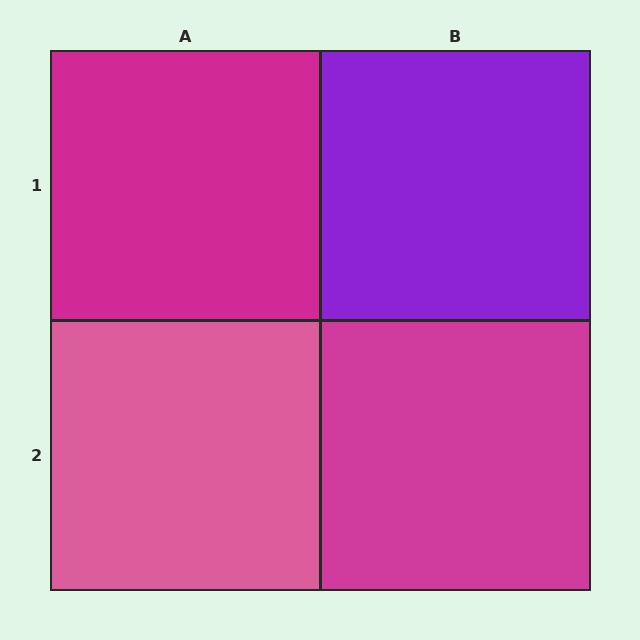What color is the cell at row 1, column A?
Magenta.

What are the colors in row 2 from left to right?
Pink, magenta.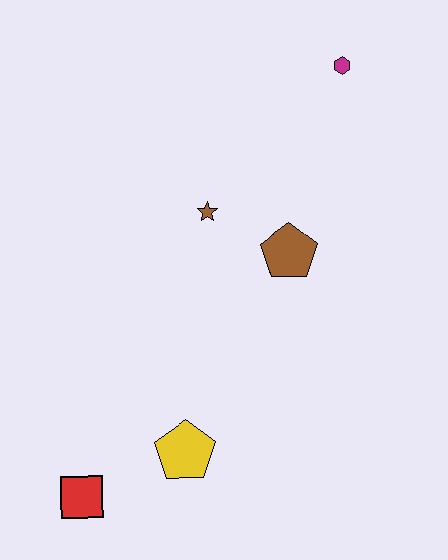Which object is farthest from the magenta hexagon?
The red square is farthest from the magenta hexagon.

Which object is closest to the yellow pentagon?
The red square is closest to the yellow pentagon.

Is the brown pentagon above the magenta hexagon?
No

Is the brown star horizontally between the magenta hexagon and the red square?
Yes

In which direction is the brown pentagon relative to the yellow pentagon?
The brown pentagon is above the yellow pentagon.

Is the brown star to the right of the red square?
Yes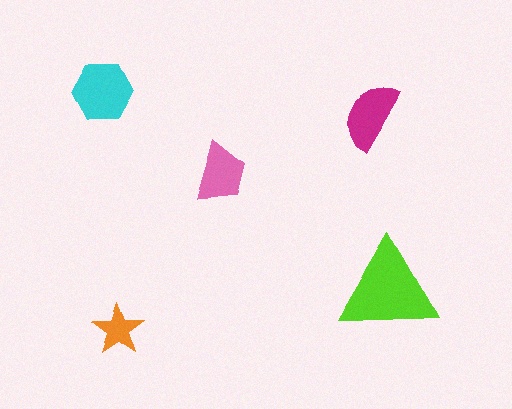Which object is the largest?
The lime triangle.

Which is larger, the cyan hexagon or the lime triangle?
The lime triangle.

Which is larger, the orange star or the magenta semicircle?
The magenta semicircle.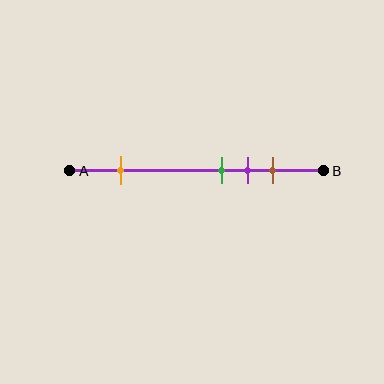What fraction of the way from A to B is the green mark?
The green mark is approximately 60% (0.6) of the way from A to B.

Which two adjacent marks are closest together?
The green and purple marks are the closest adjacent pair.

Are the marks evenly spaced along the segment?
No, the marks are not evenly spaced.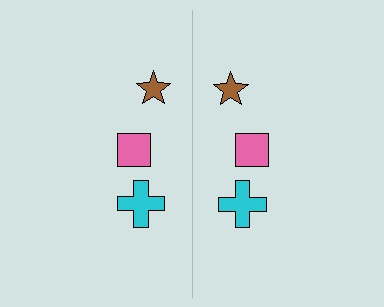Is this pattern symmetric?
Yes, this pattern has bilateral (reflection) symmetry.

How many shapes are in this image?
There are 6 shapes in this image.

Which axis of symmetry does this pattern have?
The pattern has a vertical axis of symmetry running through the center of the image.